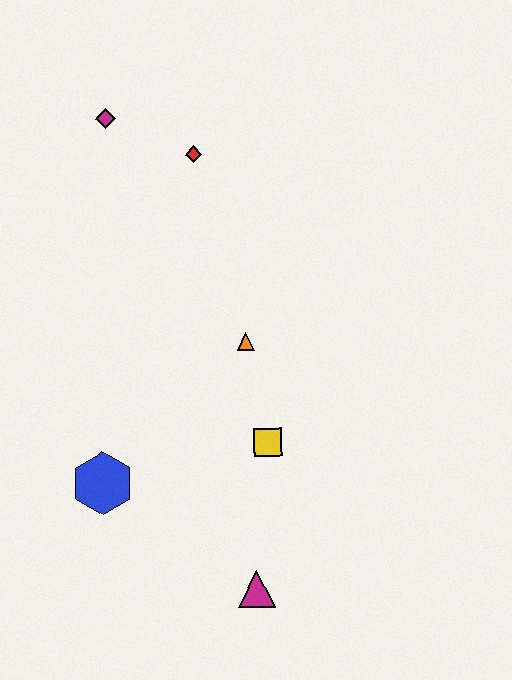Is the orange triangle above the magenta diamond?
No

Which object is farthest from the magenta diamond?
The magenta triangle is farthest from the magenta diamond.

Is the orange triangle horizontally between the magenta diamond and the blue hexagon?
No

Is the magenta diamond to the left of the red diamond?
Yes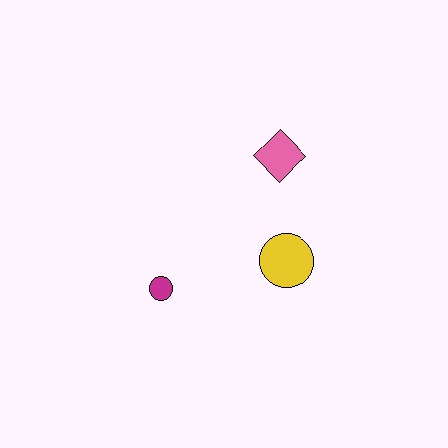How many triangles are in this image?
There are no triangles.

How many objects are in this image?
There are 3 objects.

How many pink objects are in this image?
There is 1 pink object.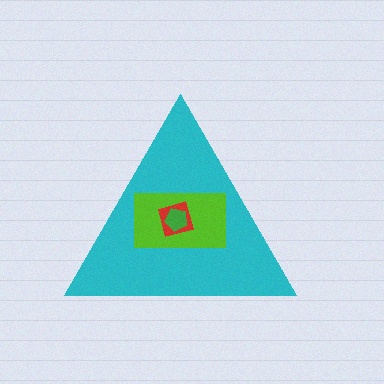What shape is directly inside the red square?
The green pentagon.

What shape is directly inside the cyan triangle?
The lime rectangle.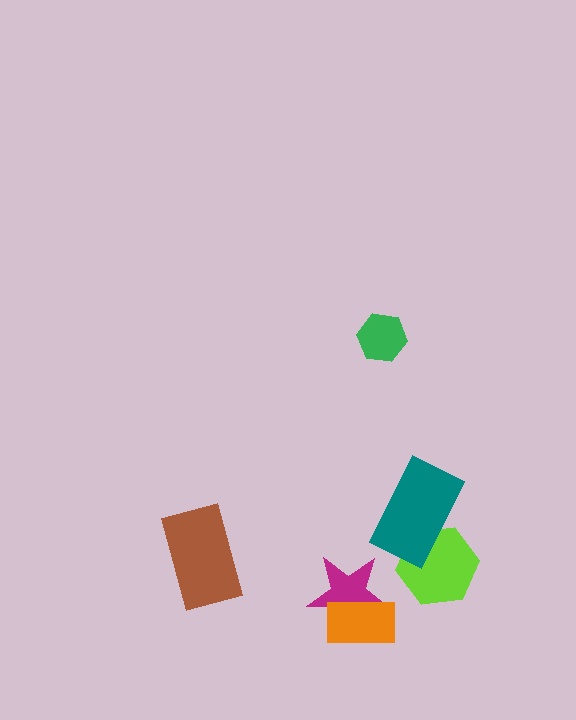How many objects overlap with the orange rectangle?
1 object overlaps with the orange rectangle.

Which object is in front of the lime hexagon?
The teal rectangle is in front of the lime hexagon.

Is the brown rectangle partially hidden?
No, no other shape covers it.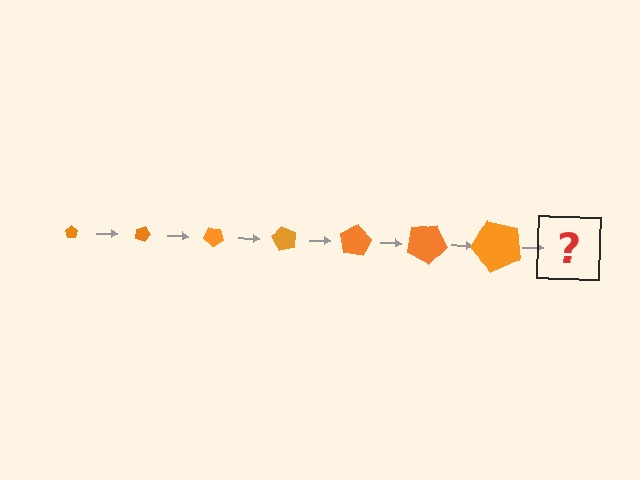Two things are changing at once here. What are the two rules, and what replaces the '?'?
The two rules are that the pentagon grows larger each step and it rotates 20 degrees each step. The '?' should be a pentagon, larger than the previous one and rotated 140 degrees from the start.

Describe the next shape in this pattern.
It should be a pentagon, larger than the previous one and rotated 140 degrees from the start.